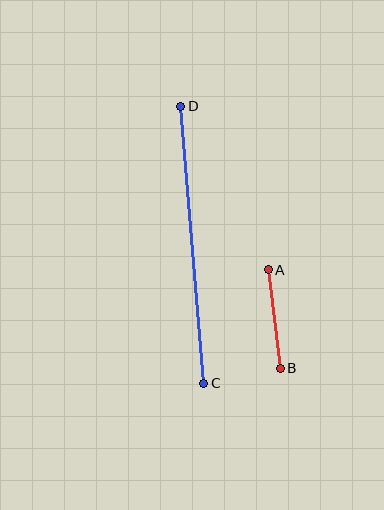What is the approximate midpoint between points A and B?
The midpoint is at approximately (274, 319) pixels.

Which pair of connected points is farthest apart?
Points C and D are farthest apart.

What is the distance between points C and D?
The distance is approximately 278 pixels.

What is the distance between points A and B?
The distance is approximately 99 pixels.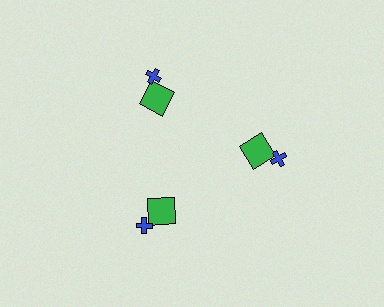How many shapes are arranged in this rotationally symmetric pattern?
There are 6 shapes, arranged in 3 groups of 2.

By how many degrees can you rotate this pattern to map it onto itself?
The pattern maps onto itself every 120 degrees of rotation.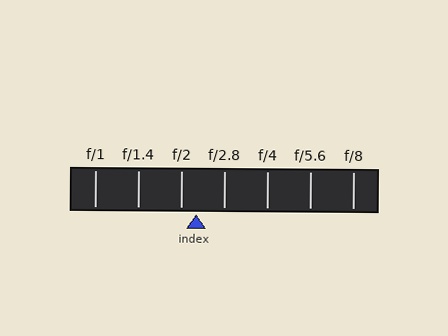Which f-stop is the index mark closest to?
The index mark is closest to f/2.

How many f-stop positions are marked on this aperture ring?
There are 7 f-stop positions marked.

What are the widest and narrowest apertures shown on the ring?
The widest aperture shown is f/1 and the narrowest is f/8.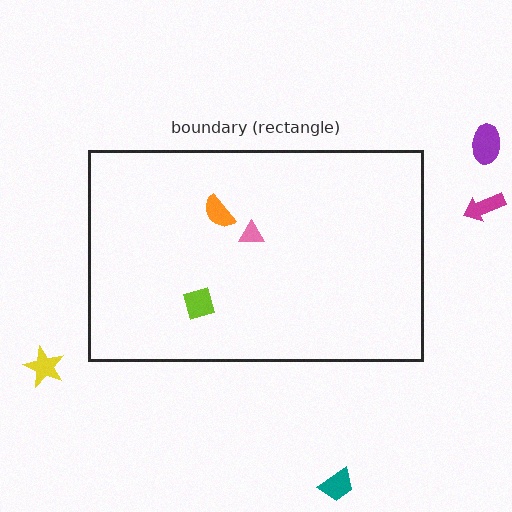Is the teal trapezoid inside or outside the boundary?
Outside.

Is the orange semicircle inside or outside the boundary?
Inside.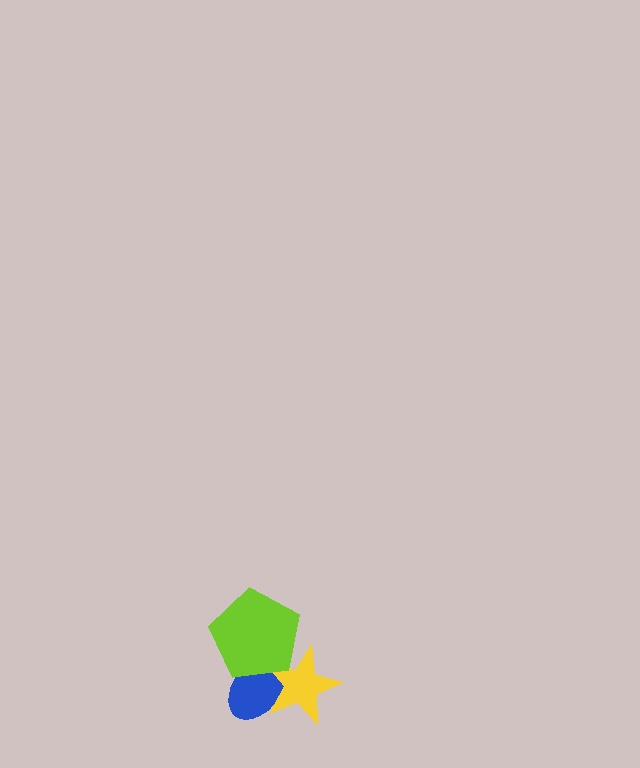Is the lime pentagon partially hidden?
No, no other shape covers it.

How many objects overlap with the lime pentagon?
2 objects overlap with the lime pentagon.